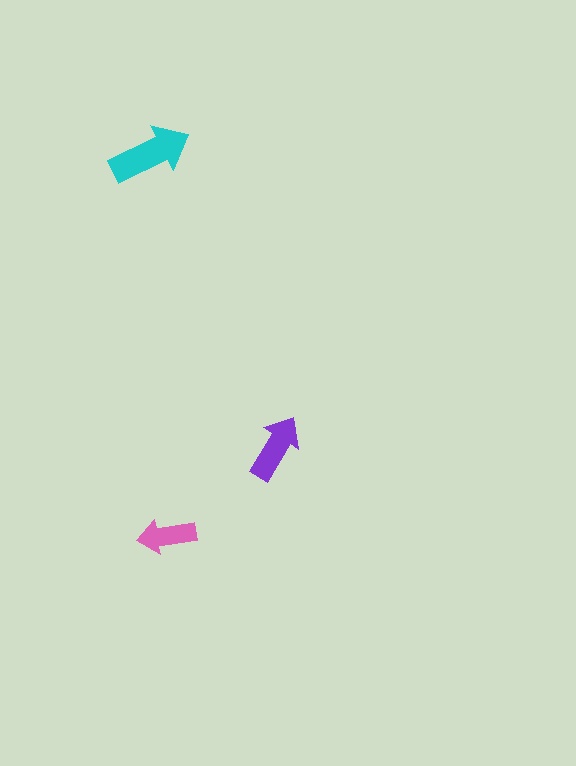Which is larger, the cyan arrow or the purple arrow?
The cyan one.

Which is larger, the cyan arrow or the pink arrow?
The cyan one.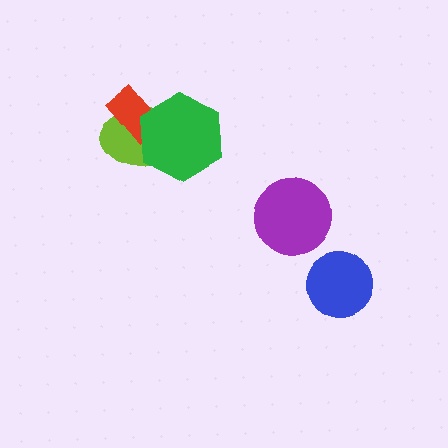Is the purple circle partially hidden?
No, no other shape covers it.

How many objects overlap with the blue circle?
0 objects overlap with the blue circle.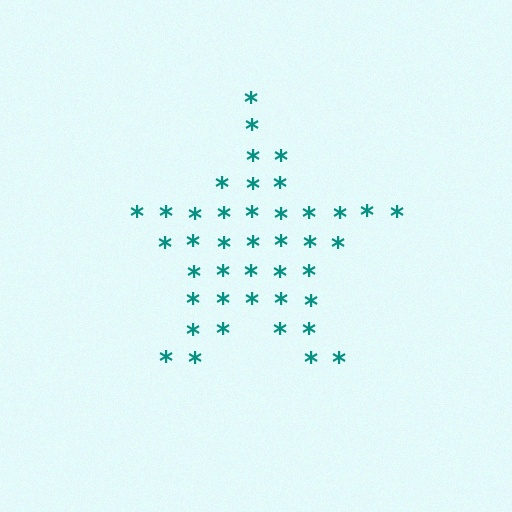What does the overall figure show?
The overall figure shows a star.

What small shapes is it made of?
It is made of small asterisks.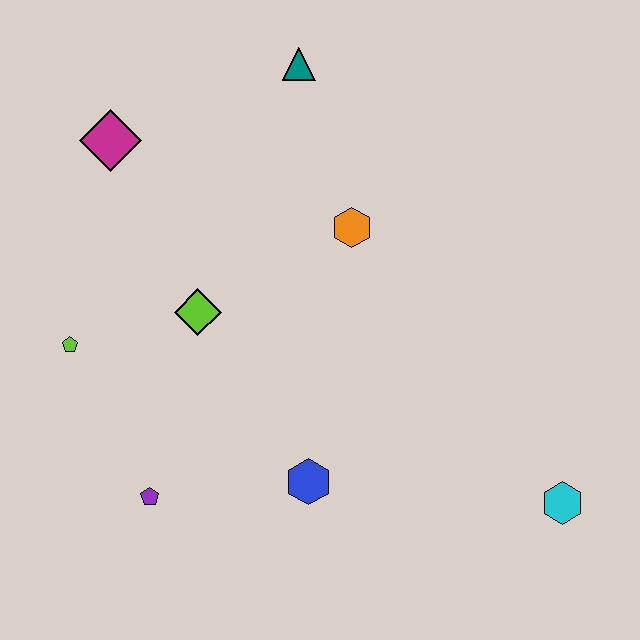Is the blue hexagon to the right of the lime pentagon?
Yes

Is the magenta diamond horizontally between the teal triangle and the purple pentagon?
No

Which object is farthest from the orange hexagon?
The cyan hexagon is farthest from the orange hexagon.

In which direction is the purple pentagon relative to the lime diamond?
The purple pentagon is below the lime diamond.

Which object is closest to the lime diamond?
The lime pentagon is closest to the lime diamond.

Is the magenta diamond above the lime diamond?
Yes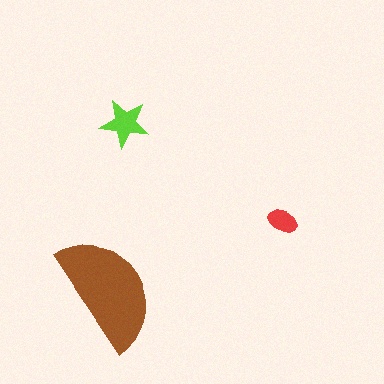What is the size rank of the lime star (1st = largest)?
2nd.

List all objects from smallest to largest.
The red ellipse, the lime star, the brown semicircle.